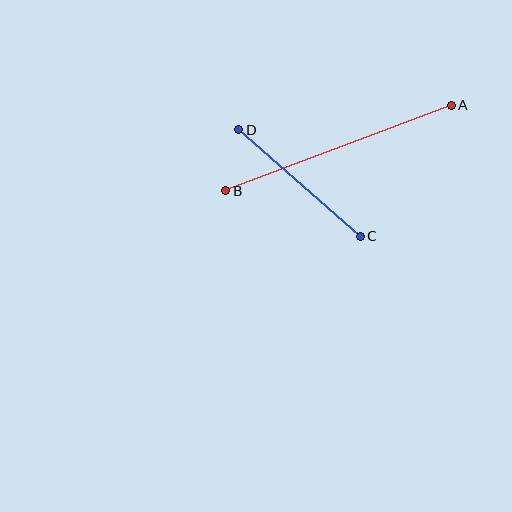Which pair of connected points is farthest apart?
Points A and B are farthest apart.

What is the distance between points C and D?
The distance is approximately 162 pixels.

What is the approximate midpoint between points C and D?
The midpoint is at approximately (300, 183) pixels.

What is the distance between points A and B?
The distance is approximately 241 pixels.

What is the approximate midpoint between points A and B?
The midpoint is at approximately (338, 148) pixels.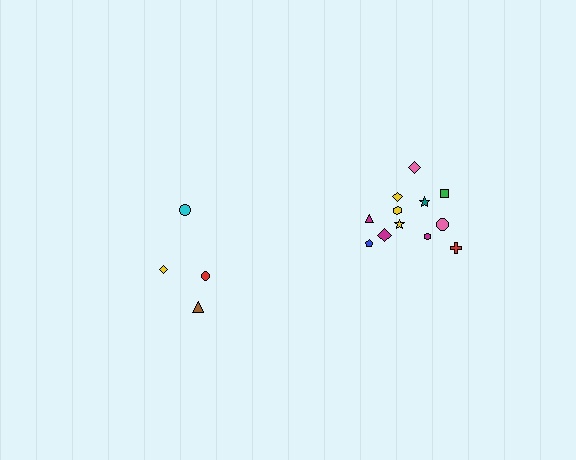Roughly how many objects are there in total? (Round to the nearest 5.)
Roughly 15 objects in total.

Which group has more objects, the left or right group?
The right group.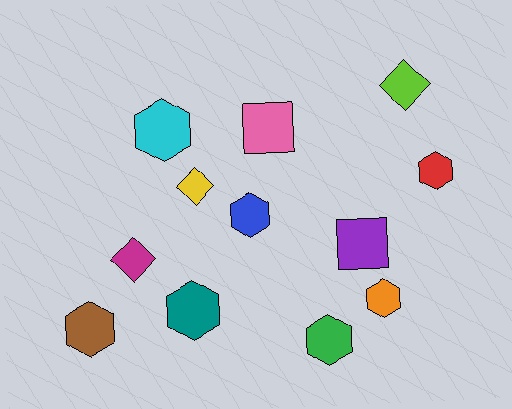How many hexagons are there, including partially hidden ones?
There are 7 hexagons.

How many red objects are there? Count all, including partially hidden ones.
There is 1 red object.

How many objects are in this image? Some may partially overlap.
There are 12 objects.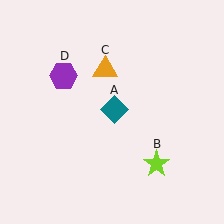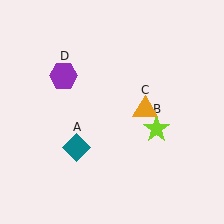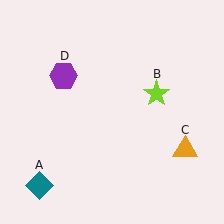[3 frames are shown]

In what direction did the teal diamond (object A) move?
The teal diamond (object A) moved down and to the left.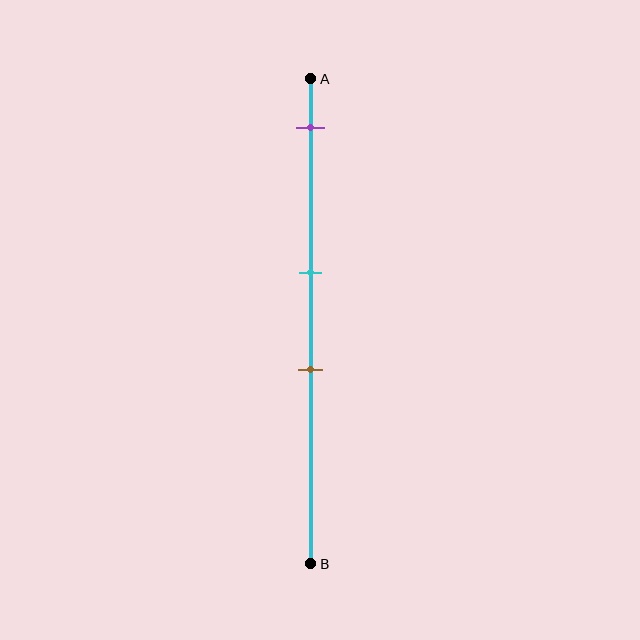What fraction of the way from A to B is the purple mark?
The purple mark is approximately 10% (0.1) of the way from A to B.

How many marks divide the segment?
There are 3 marks dividing the segment.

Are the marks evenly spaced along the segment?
No, the marks are not evenly spaced.